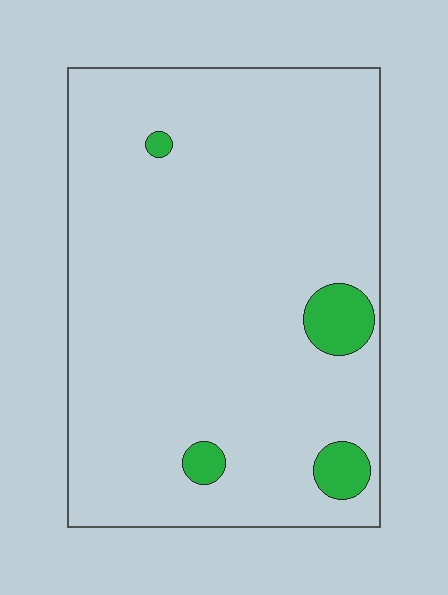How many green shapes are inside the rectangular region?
4.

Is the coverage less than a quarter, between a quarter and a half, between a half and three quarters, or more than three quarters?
Less than a quarter.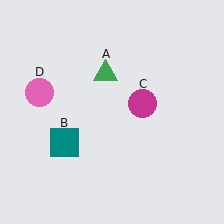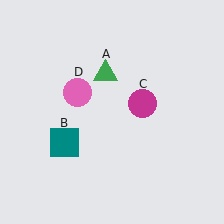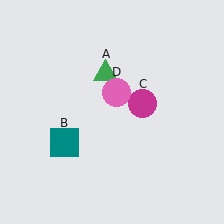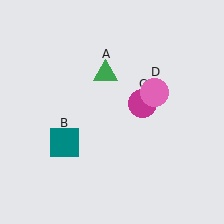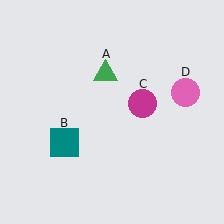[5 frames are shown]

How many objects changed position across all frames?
1 object changed position: pink circle (object D).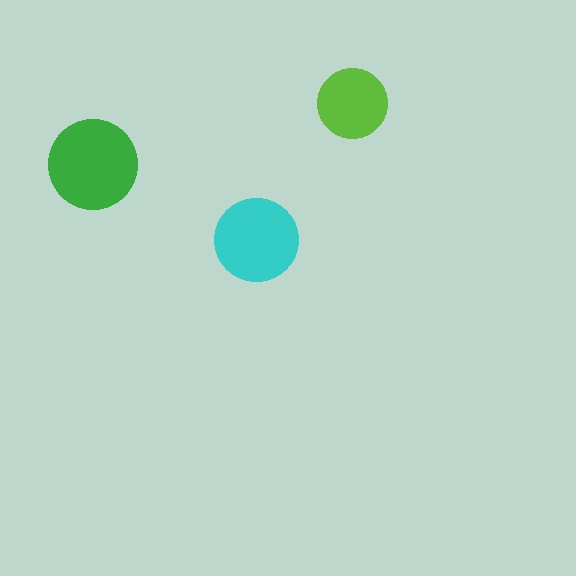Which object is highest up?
The lime circle is topmost.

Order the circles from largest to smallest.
the green one, the cyan one, the lime one.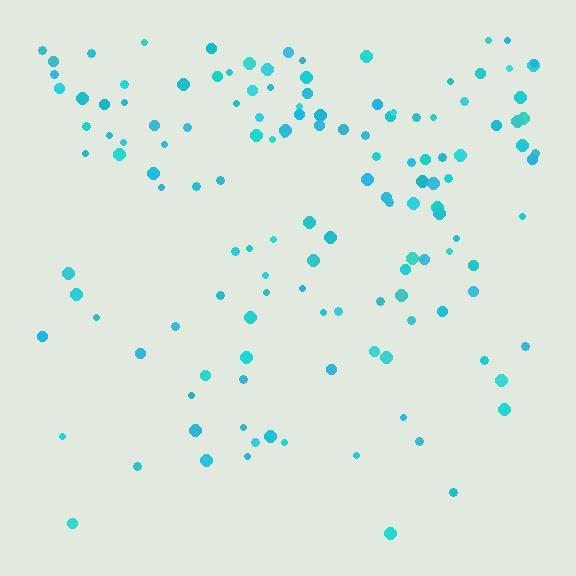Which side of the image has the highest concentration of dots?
The top.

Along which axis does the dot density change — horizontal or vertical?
Vertical.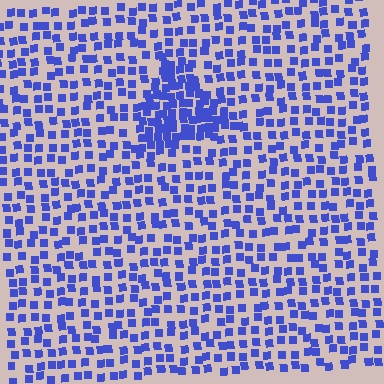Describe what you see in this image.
The image contains small blue elements arranged at two different densities. A triangle-shaped region is visible where the elements are more densely packed than the surrounding area.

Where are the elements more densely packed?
The elements are more densely packed inside the triangle boundary.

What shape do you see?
I see a triangle.